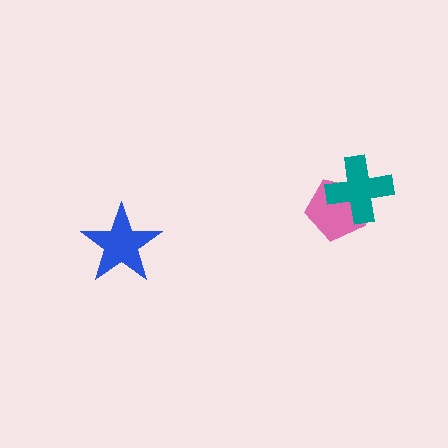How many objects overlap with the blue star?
0 objects overlap with the blue star.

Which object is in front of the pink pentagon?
The teal cross is in front of the pink pentagon.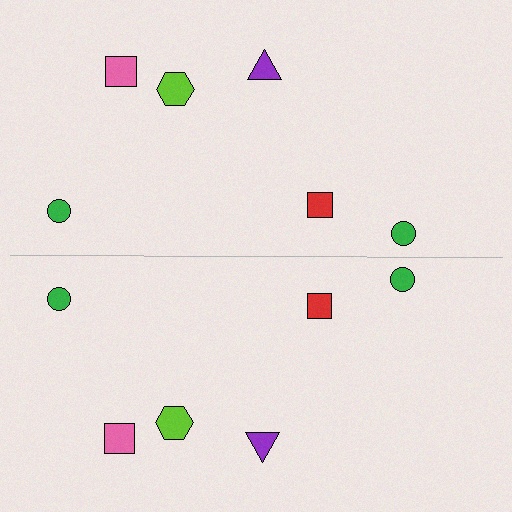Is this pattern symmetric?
Yes, this pattern has bilateral (reflection) symmetry.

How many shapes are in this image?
There are 12 shapes in this image.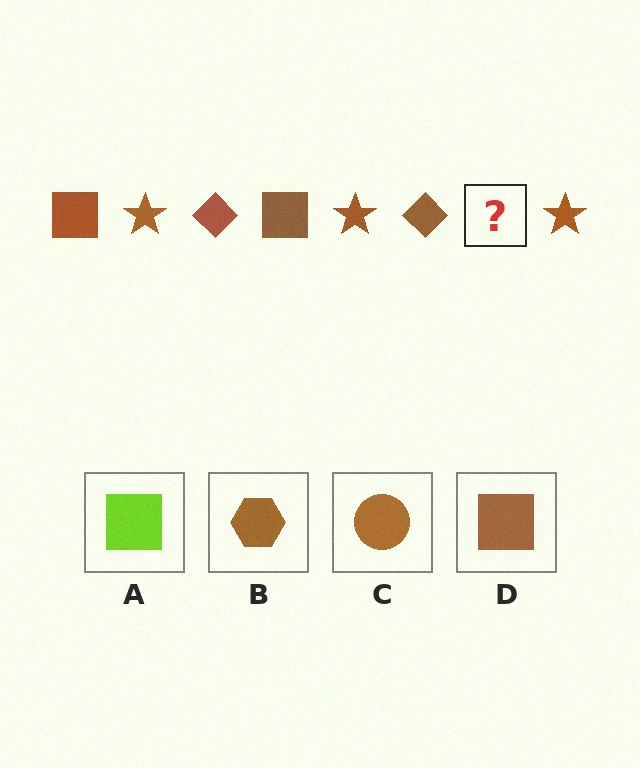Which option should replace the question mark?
Option D.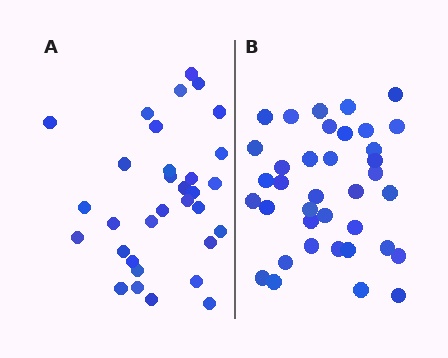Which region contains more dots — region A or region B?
Region B (the right region) has more dots.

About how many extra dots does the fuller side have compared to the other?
Region B has about 5 more dots than region A.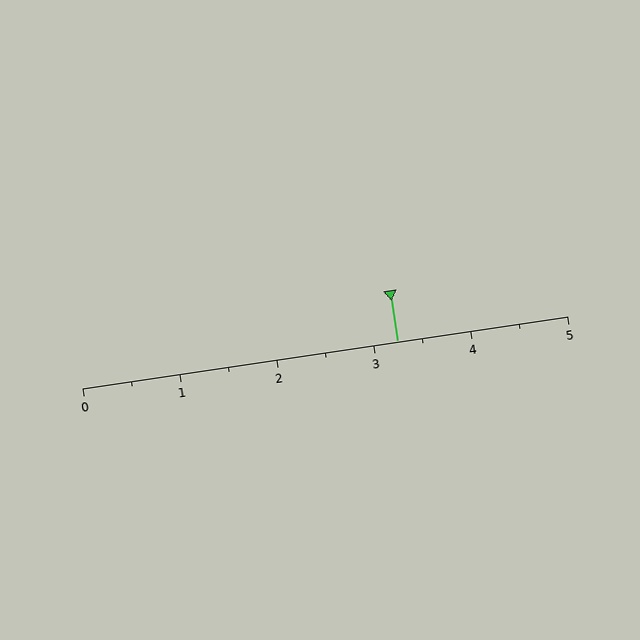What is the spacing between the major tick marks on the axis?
The major ticks are spaced 1 apart.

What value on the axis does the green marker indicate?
The marker indicates approximately 3.2.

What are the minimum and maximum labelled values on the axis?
The axis runs from 0 to 5.